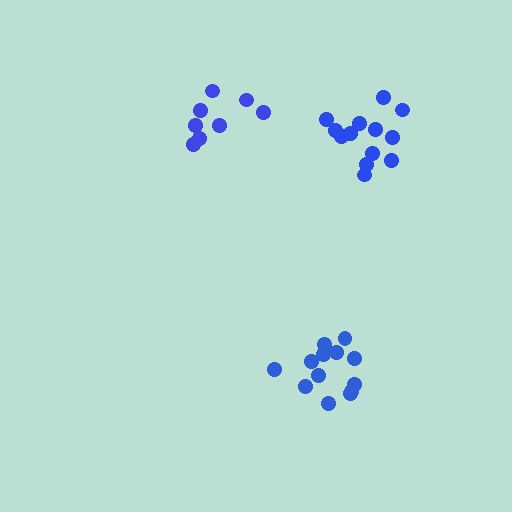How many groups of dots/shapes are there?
There are 3 groups.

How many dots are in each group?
Group 1: 8 dots, Group 2: 13 dots, Group 3: 13 dots (34 total).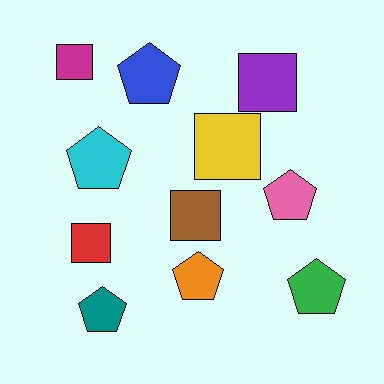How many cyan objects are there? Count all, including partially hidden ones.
There is 1 cyan object.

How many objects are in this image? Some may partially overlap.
There are 11 objects.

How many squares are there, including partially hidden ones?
There are 5 squares.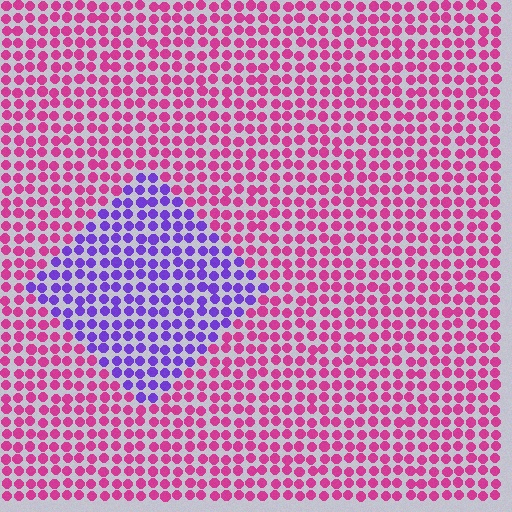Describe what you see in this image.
The image is filled with small magenta elements in a uniform arrangement. A diamond-shaped region is visible where the elements are tinted to a slightly different hue, forming a subtle color boundary.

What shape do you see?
I see a diamond.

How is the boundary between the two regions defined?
The boundary is defined purely by a slight shift in hue (about 62 degrees). Spacing, size, and orientation are identical on both sides.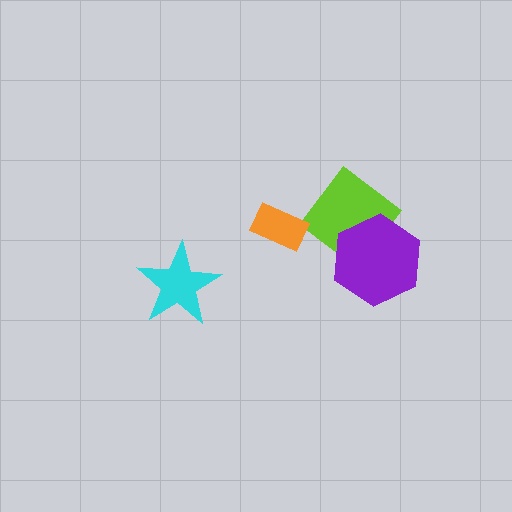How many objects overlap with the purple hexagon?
1 object overlaps with the purple hexagon.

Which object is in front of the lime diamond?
The purple hexagon is in front of the lime diamond.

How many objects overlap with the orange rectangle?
0 objects overlap with the orange rectangle.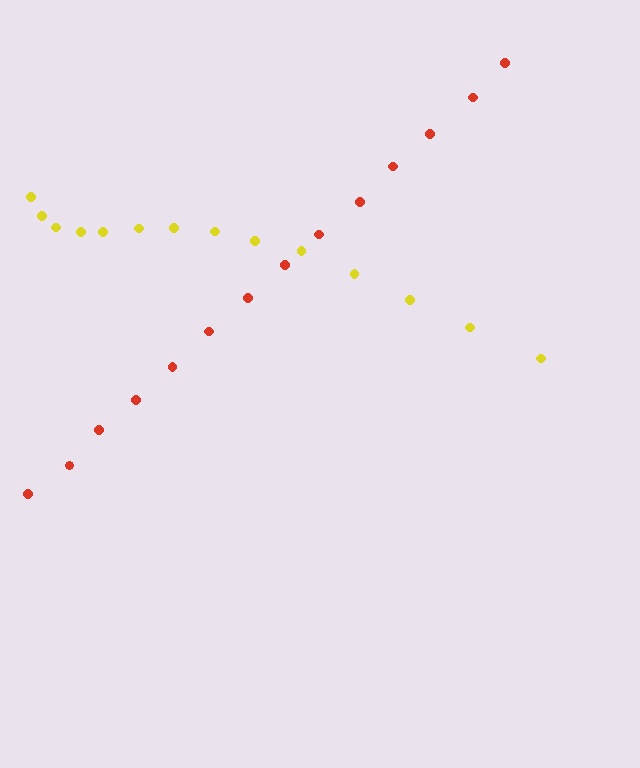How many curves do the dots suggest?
There are 2 distinct paths.